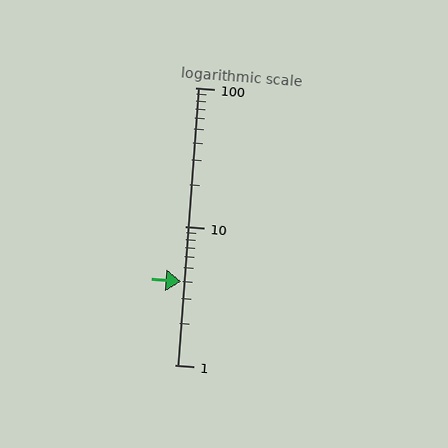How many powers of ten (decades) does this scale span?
The scale spans 2 decades, from 1 to 100.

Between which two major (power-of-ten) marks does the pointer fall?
The pointer is between 1 and 10.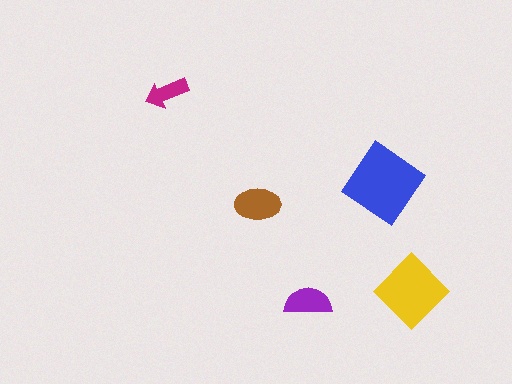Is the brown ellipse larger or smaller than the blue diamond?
Smaller.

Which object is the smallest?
The magenta arrow.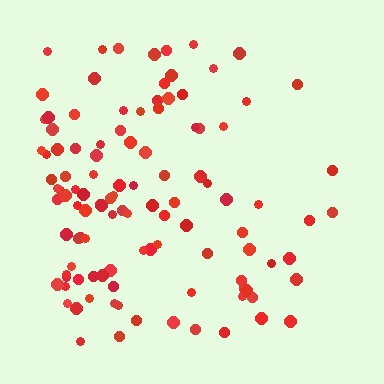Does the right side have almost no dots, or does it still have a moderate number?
Still a moderate number, just noticeably fewer than the left.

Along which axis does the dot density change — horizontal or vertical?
Horizontal.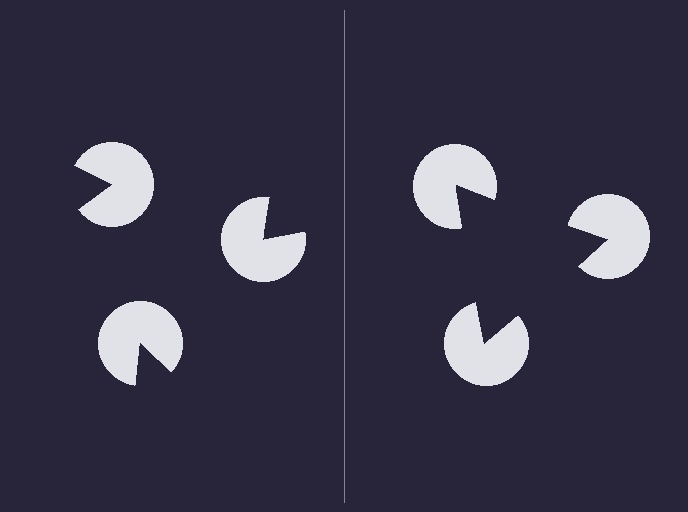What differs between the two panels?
The pac-man discs are positioned identically on both sides; only the wedge orientations differ. On the right they align to a triangle; on the left they are misaligned.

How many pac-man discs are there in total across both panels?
6 — 3 on each side.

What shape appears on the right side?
An illusory triangle.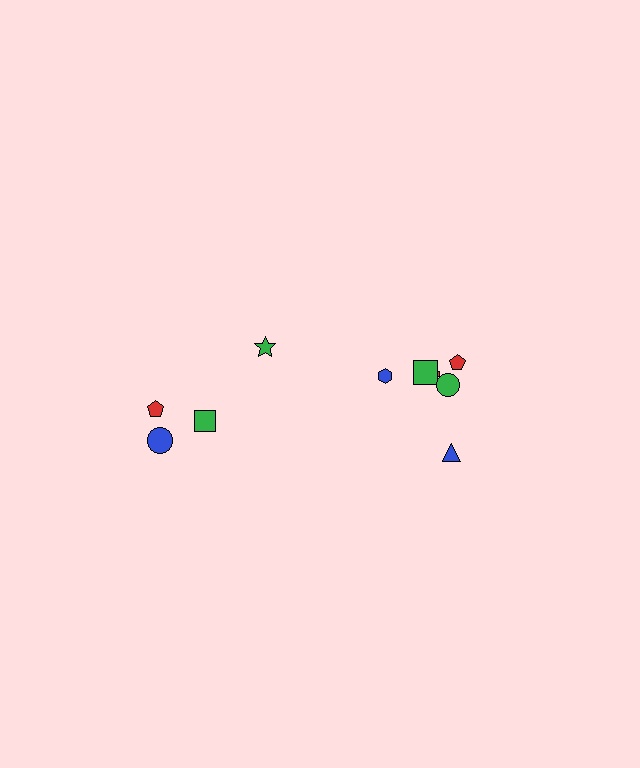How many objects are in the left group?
There are 4 objects.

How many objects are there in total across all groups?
There are 10 objects.